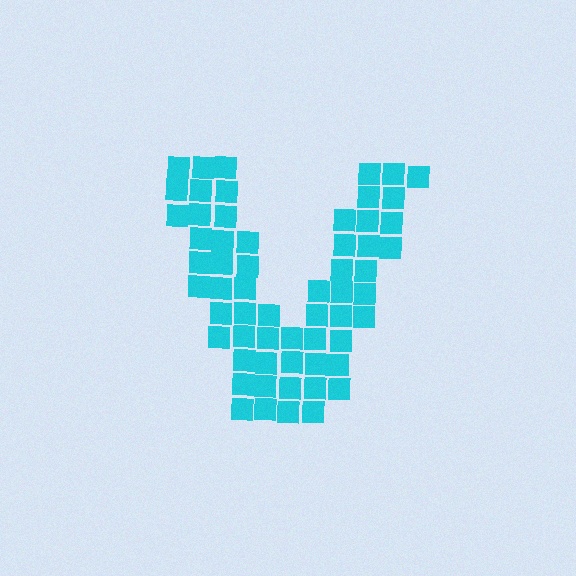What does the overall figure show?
The overall figure shows the letter V.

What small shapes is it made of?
It is made of small squares.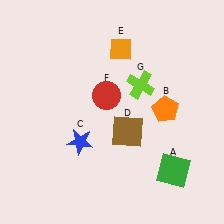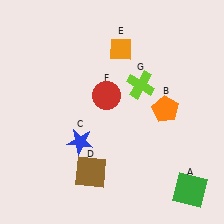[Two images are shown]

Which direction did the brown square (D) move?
The brown square (D) moved down.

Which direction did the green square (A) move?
The green square (A) moved down.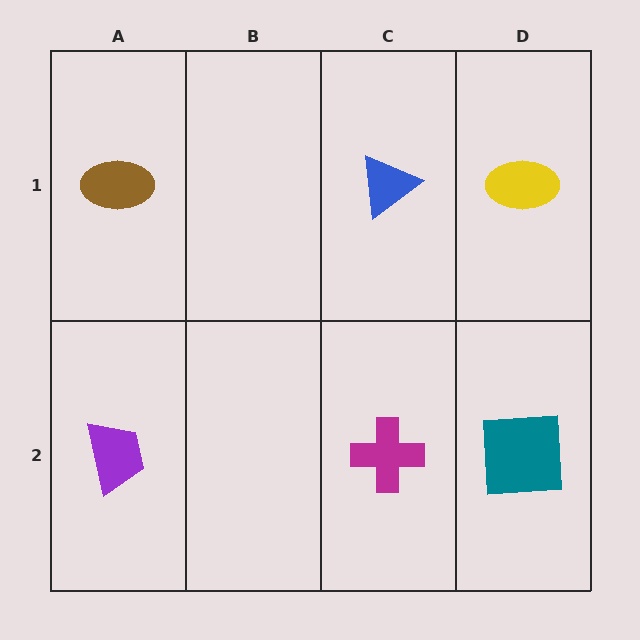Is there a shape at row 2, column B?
No, that cell is empty.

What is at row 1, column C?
A blue triangle.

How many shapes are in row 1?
3 shapes.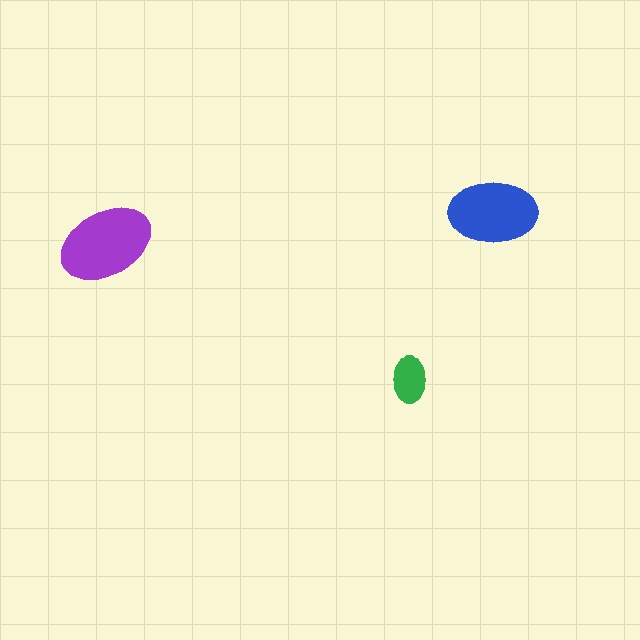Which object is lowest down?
The green ellipse is bottommost.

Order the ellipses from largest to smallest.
the purple one, the blue one, the green one.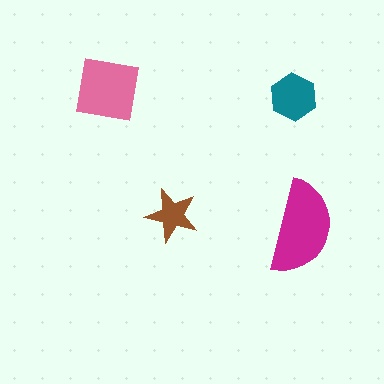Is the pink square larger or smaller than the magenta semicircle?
Smaller.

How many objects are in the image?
There are 4 objects in the image.